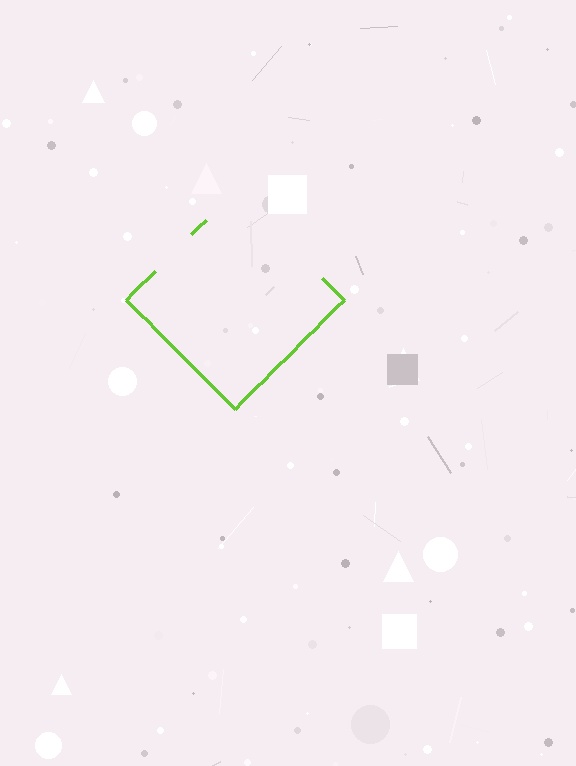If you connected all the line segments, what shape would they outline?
They would outline a diamond.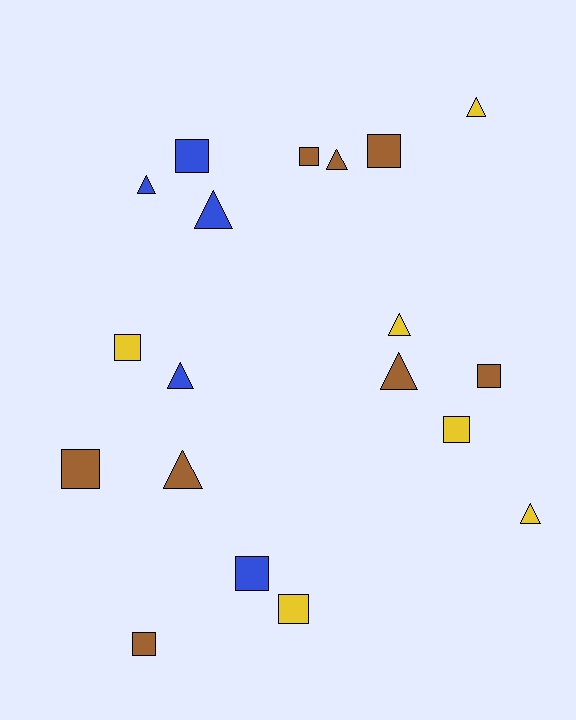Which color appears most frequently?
Brown, with 8 objects.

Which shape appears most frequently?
Square, with 10 objects.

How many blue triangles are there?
There are 3 blue triangles.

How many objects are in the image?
There are 19 objects.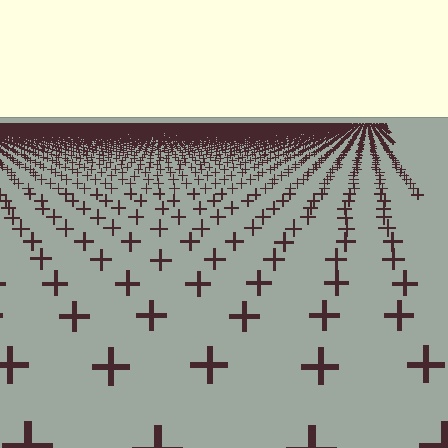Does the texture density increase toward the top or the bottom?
Density increases toward the top.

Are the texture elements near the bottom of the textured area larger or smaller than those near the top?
Larger. Near the bottom, elements are closer to the viewer and appear at a bigger on-screen size.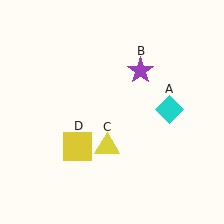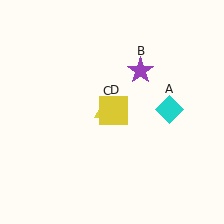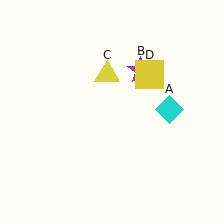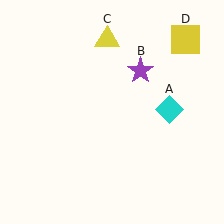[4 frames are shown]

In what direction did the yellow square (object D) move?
The yellow square (object D) moved up and to the right.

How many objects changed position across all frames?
2 objects changed position: yellow triangle (object C), yellow square (object D).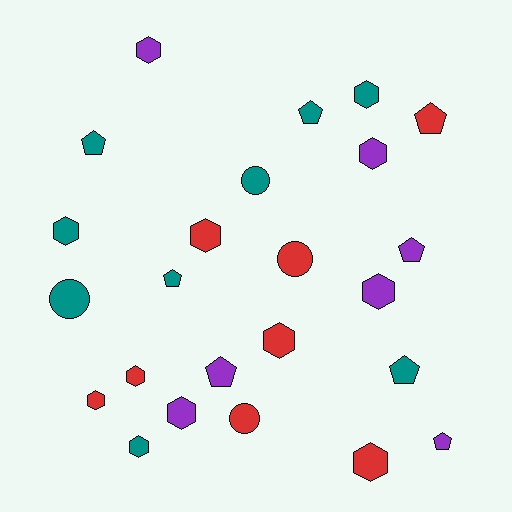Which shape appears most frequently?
Hexagon, with 12 objects.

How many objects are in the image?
There are 24 objects.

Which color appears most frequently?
Teal, with 9 objects.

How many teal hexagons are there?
There are 3 teal hexagons.